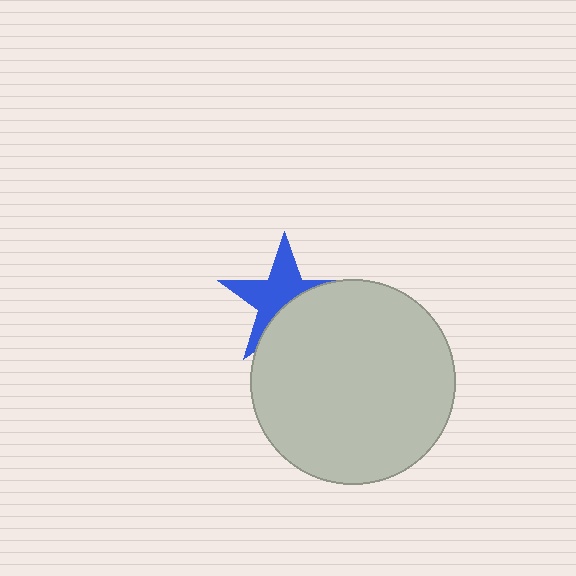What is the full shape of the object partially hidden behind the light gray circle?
The partially hidden object is a blue star.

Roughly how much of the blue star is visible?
About half of it is visible (roughly 57%).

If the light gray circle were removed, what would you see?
You would see the complete blue star.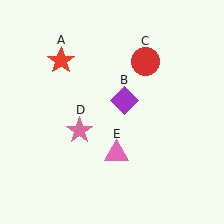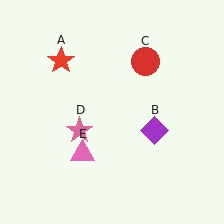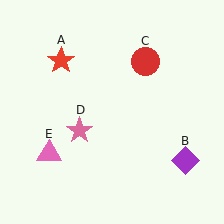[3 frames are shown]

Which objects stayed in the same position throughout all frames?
Red star (object A) and red circle (object C) and pink star (object D) remained stationary.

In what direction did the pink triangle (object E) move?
The pink triangle (object E) moved left.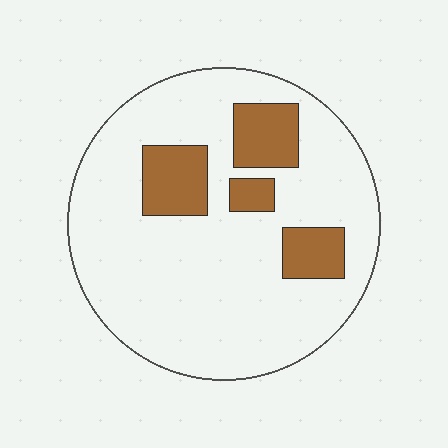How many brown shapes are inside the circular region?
4.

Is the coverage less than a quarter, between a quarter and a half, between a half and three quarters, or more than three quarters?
Less than a quarter.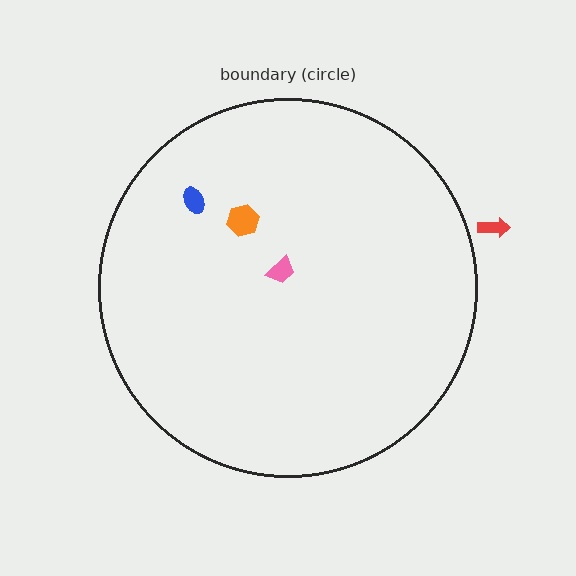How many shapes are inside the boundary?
3 inside, 1 outside.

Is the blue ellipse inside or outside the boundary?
Inside.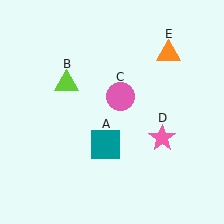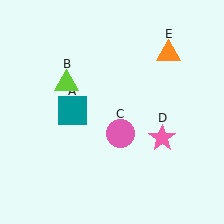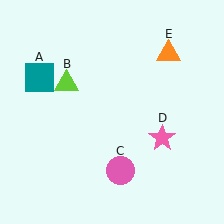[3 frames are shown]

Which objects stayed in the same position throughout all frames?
Lime triangle (object B) and pink star (object D) and orange triangle (object E) remained stationary.